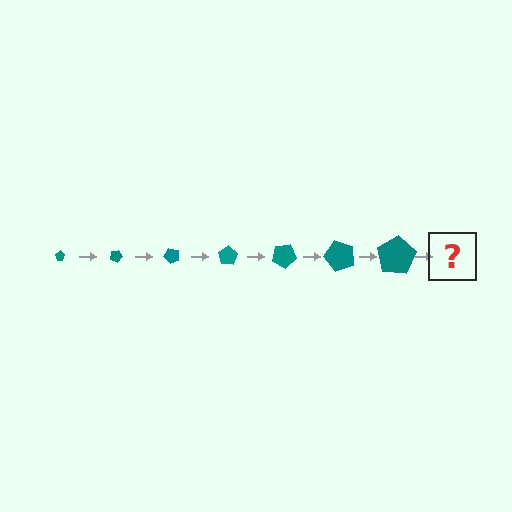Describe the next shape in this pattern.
It should be a pentagon, larger than the previous one and rotated 175 degrees from the start.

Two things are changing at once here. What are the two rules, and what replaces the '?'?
The two rules are that the pentagon grows larger each step and it rotates 25 degrees each step. The '?' should be a pentagon, larger than the previous one and rotated 175 degrees from the start.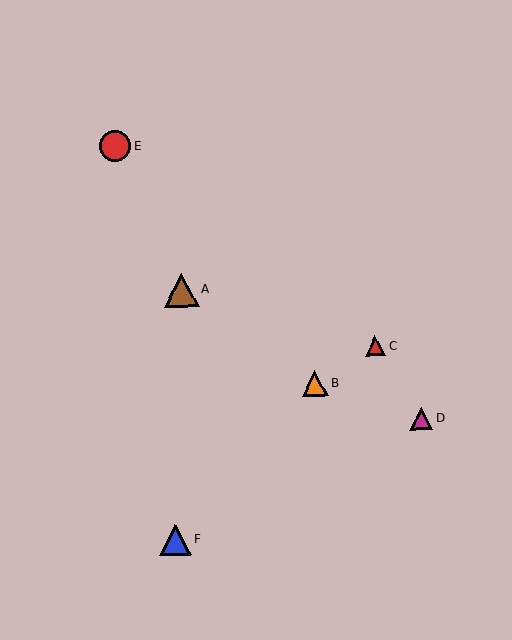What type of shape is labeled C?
Shape C is a red triangle.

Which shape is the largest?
The brown triangle (labeled A) is the largest.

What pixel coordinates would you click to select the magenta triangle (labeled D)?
Click at (421, 419) to select the magenta triangle D.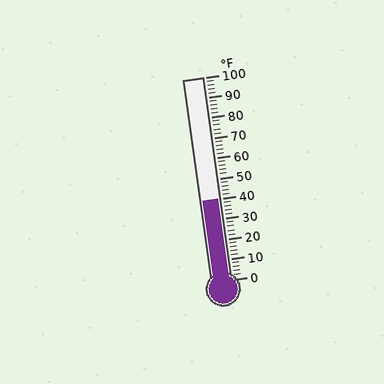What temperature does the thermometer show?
The thermometer shows approximately 40°F.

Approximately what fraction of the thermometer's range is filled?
The thermometer is filled to approximately 40% of its range.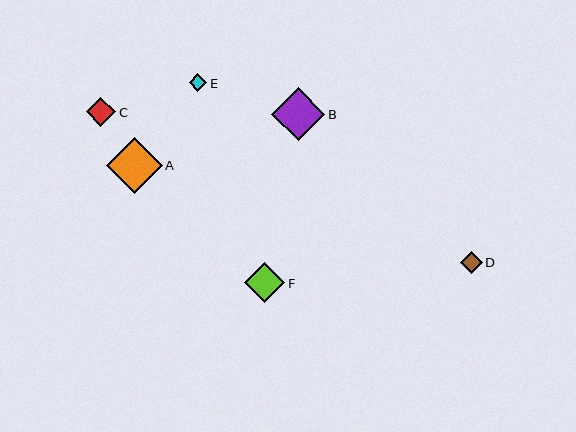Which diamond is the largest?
Diamond A is the largest with a size of approximately 56 pixels.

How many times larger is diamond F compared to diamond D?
Diamond F is approximately 1.9 times the size of diamond D.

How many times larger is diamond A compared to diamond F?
Diamond A is approximately 1.4 times the size of diamond F.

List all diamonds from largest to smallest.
From largest to smallest: A, B, F, C, D, E.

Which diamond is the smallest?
Diamond E is the smallest with a size of approximately 18 pixels.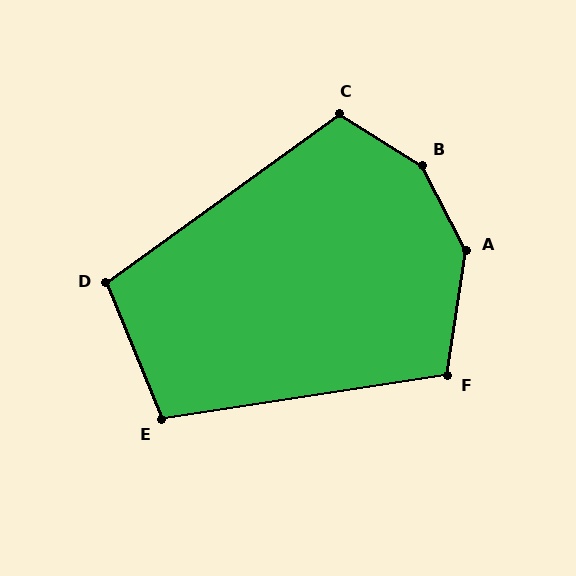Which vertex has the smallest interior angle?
E, at approximately 104 degrees.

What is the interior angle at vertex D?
Approximately 104 degrees (obtuse).